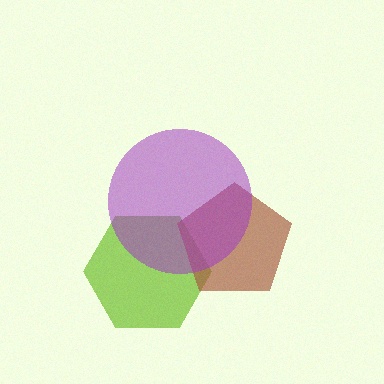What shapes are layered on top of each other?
The layered shapes are: a lime hexagon, a brown pentagon, a purple circle.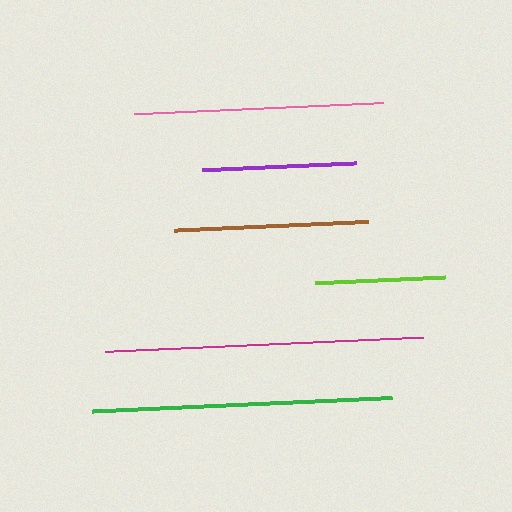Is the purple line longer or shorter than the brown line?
The brown line is longer than the purple line.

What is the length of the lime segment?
The lime segment is approximately 130 pixels long.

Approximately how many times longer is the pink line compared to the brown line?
The pink line is approximately 1.3 times the length of the brown line.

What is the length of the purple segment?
The purple segment is approximately 154 pixels long.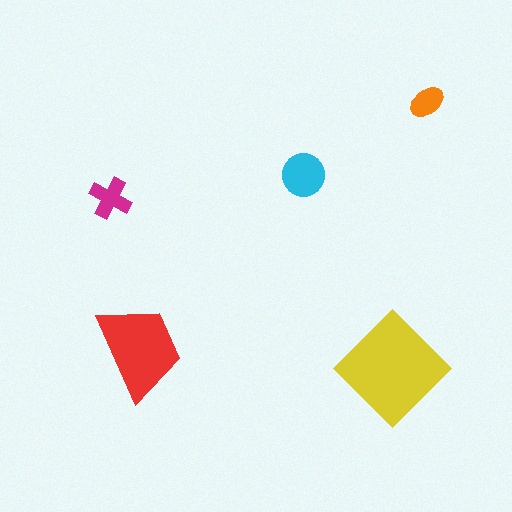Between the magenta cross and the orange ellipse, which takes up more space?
The magenta cross.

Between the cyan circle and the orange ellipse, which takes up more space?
The cyan circle.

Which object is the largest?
The yellow diamond.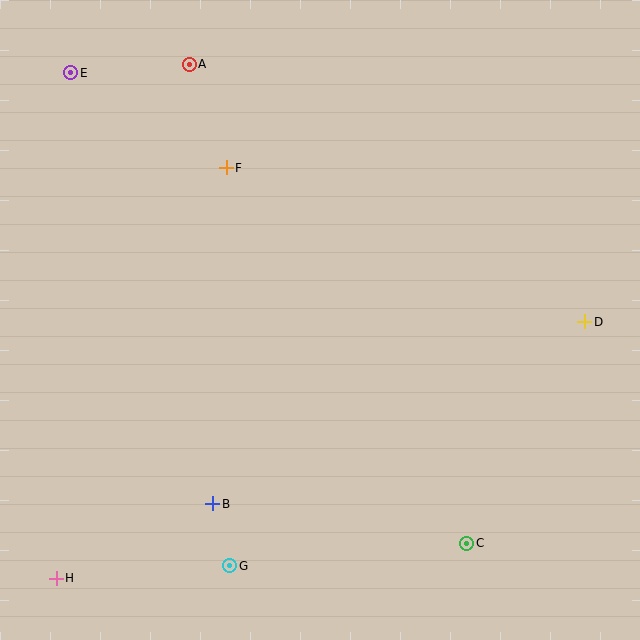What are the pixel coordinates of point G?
Point G is at (230, 566).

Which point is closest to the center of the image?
Point F at (226, 168) is closest to the center.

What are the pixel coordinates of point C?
Point C is at (467, 543).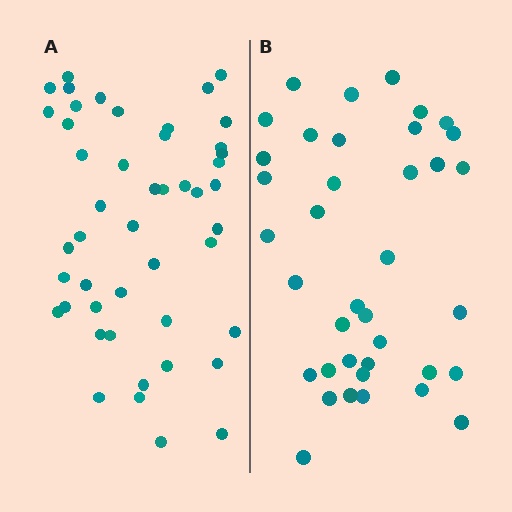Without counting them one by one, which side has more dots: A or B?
Region A (the left region) has more dots.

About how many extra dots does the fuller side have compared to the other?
Region A has roughly 8 or so more dots than region B.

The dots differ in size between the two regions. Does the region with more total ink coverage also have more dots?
No. Region B has more total ink coverage because its dots are larger, but region A actually contains more individual dots. Total area can be misleading — the number of items is what matters here.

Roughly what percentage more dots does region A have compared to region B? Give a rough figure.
About 25% more.